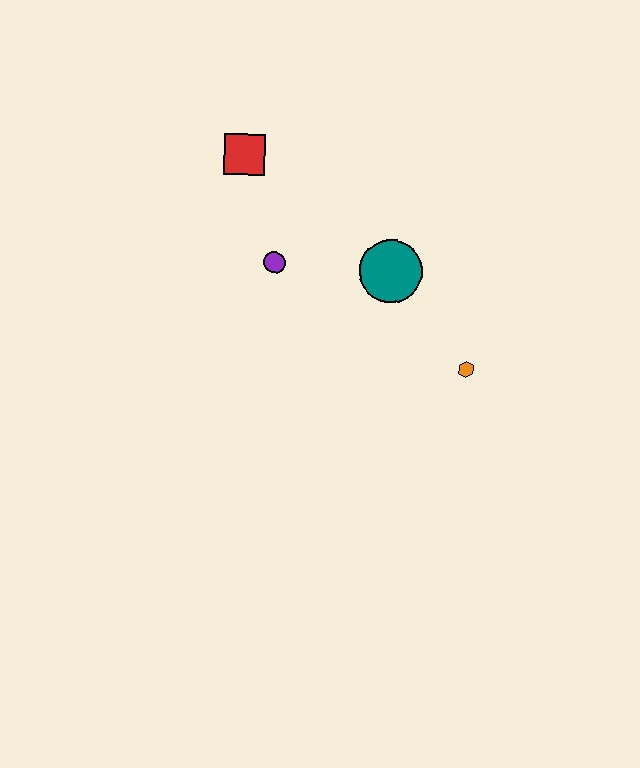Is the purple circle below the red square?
Yes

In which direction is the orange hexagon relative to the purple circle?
The orange hexagon is to the right of the purple circle.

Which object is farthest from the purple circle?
The orange hexagon is farthest from the purple circle.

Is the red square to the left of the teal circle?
Yes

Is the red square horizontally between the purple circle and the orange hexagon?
No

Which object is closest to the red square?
The purple circle is closest to the red square.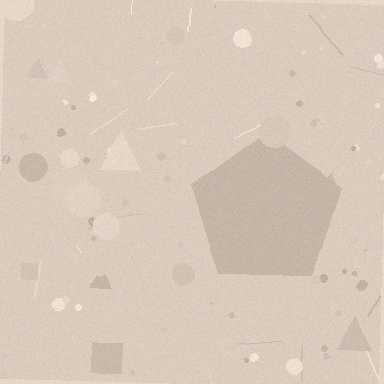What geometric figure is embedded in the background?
A pentagon is embedded in the background.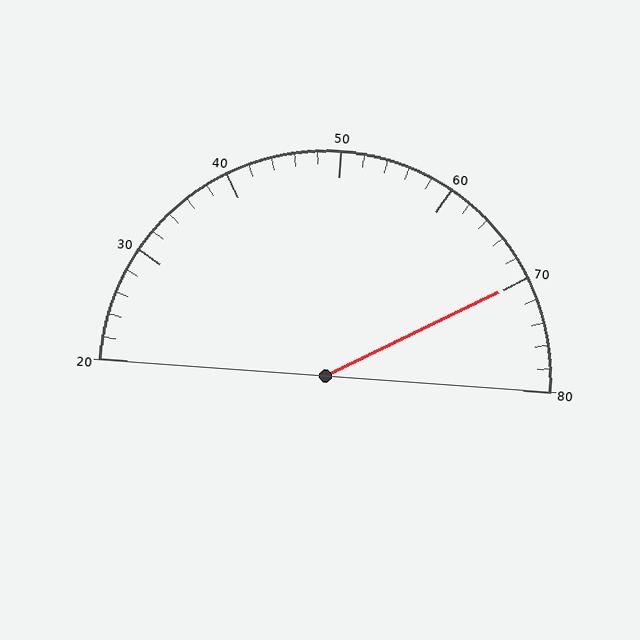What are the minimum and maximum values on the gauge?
The gauge ranges from 20 to 80.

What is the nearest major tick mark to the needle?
The nearest major tick mark is 70.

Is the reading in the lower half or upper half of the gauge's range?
The reading is in the upper half of the range (20 to 80).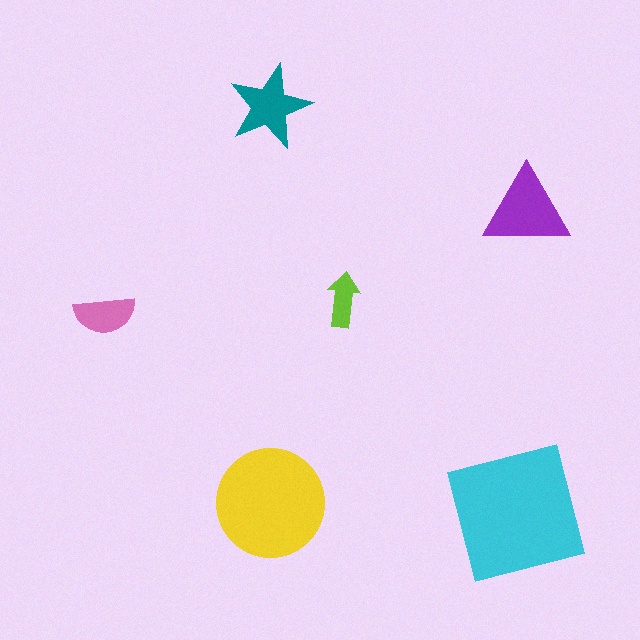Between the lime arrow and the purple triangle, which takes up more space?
The purple triangle.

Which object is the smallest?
The lime arrow.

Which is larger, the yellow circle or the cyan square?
The cyan square.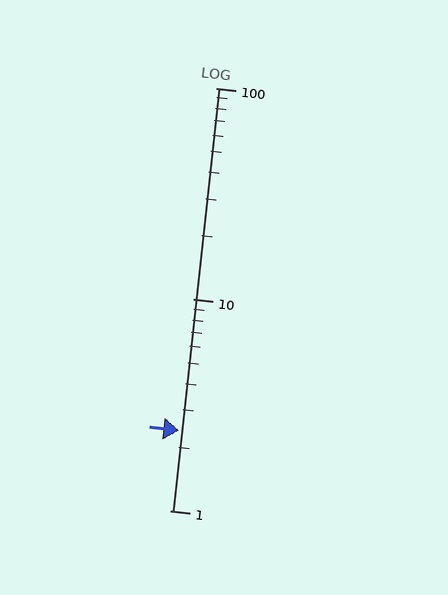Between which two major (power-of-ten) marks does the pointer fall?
The pointer is between 1 and 10.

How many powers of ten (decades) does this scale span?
The scale spans 2 decades, from 1 to 100.